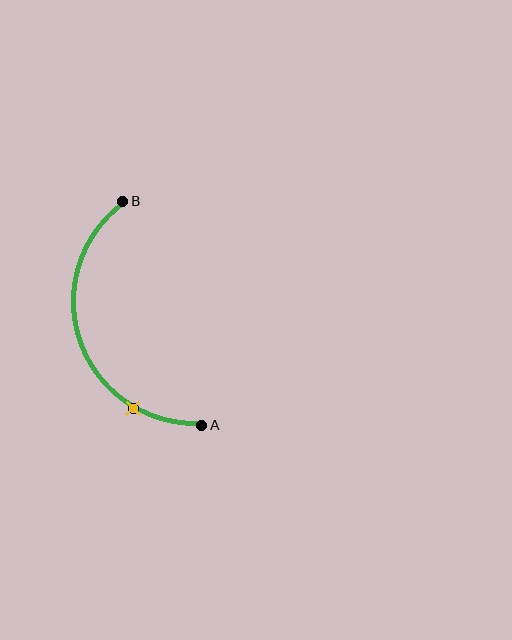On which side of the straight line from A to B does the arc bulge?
The arc bulges to the left of the straight line connecting A and B.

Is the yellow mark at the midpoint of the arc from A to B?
No. The yellow mark lies on the arc but is closer to endpoint A. The arc midpoint would be at the point on the curve equidistant along the arc from both A and B.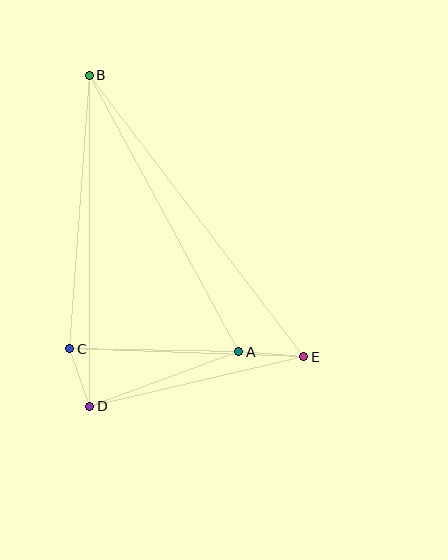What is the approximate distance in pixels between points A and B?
The distance between A and B is approximately 315 pixels.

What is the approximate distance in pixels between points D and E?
The distance between D and E is approximately 219 pixels.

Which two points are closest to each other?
Points C and D are closest to each other.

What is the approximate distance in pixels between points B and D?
The distance between B and D is approximately 331 pixels.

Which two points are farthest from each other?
Points B and E are farthest from each other.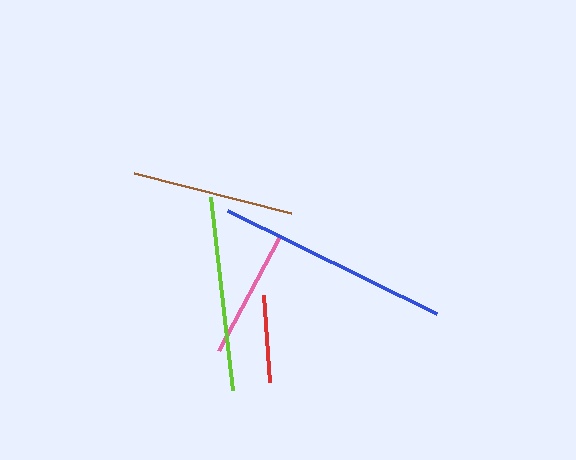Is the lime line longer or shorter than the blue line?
The blue line is longer than the lime line.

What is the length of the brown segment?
The brown segment is approximately 162 pixels long.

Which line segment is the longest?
The blue line is the longest at approximately 234 pixels.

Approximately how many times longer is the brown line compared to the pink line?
The brown line is approximately 1.3 times the length of the pink line.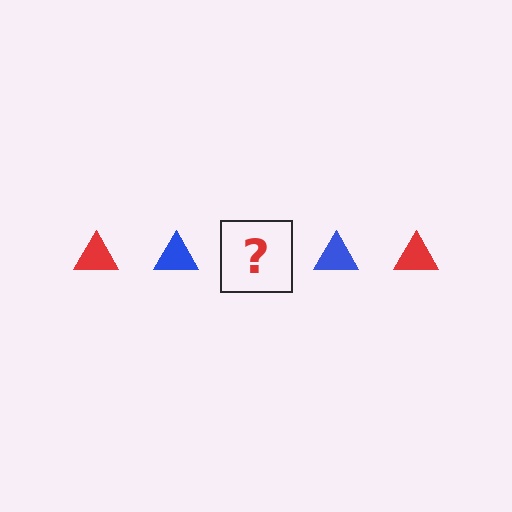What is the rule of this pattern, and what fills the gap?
The rule is that the pattern cycles through red, blue triangles. The gap should be filled with a red triangle.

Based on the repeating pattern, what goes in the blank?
The blank should be a red triangle.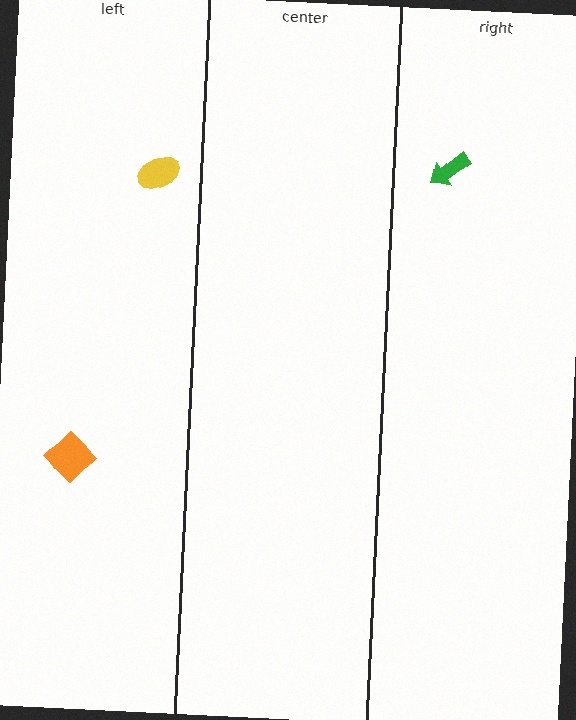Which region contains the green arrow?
The right region.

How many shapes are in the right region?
1.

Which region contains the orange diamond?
The left region.